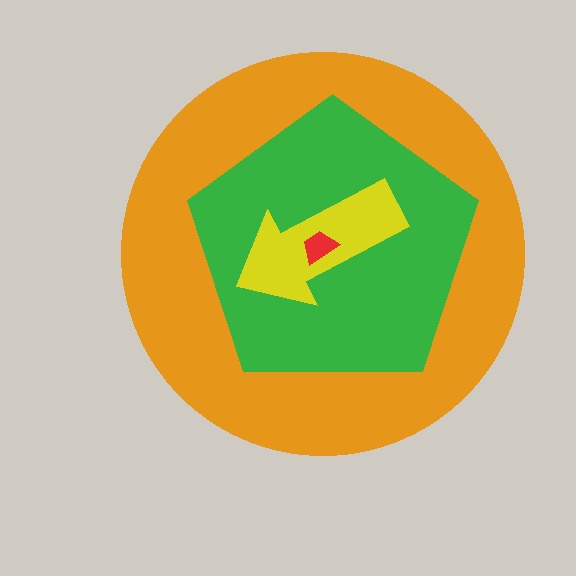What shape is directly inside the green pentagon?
The yellow arrow.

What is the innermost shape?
The red trapezoid.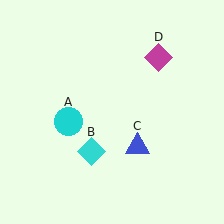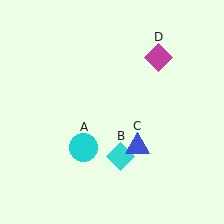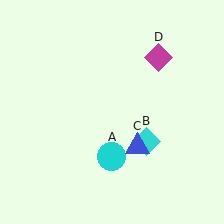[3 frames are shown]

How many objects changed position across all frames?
2 objects changed position: cyan circle (object A), cyan diamond (object B).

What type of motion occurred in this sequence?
The cyan circle (object A), cyan diamond (object B) rotated counterclockwise around the center of the scene.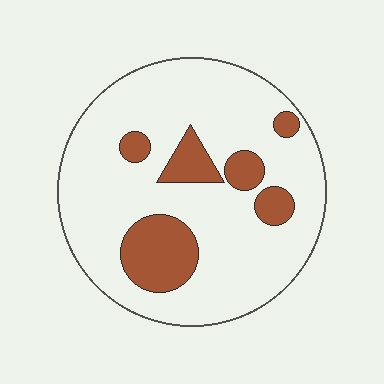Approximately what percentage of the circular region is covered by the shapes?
Approximately 20%.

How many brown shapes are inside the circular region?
6.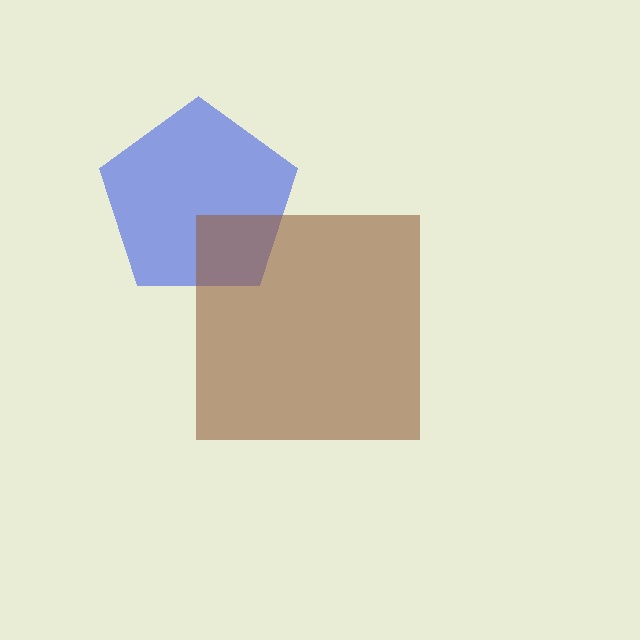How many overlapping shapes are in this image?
There are 2 overlapping shapes in the image.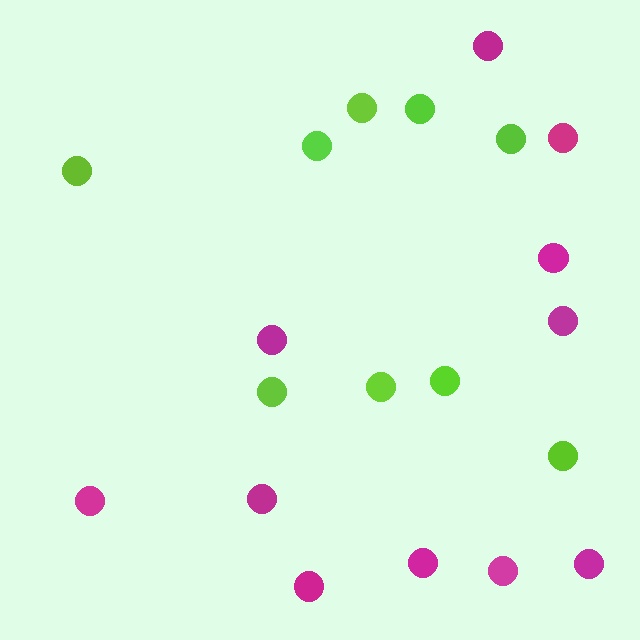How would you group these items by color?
There are 2 groups: one group of magenta circles (11) and one group of lime circles (9).